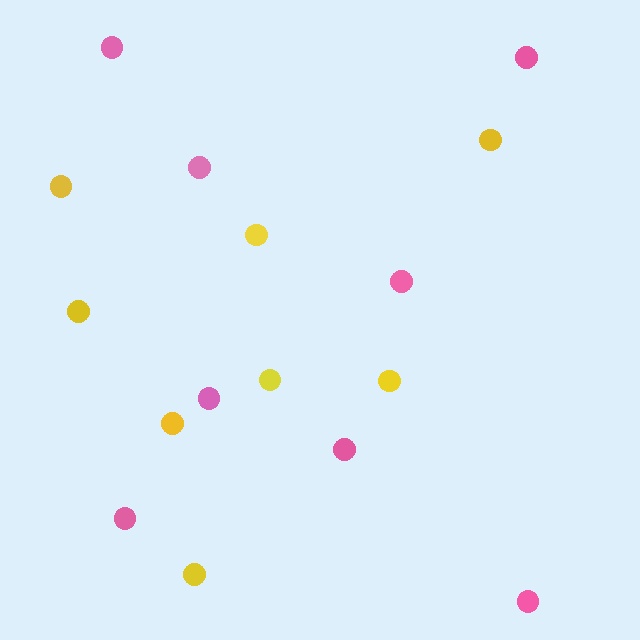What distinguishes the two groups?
There are 2 groups: one group of yellow circles (8) and one group of pink circles (8).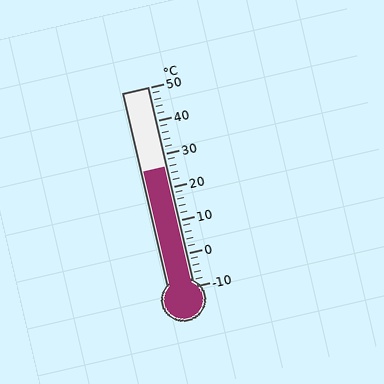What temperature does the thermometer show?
The thermometer shows approximately 26°C.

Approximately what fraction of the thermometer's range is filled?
The thermometer is filled to approximately 60% of its range.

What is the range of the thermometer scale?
The thermometer scale ranges from -10°C to 50°C.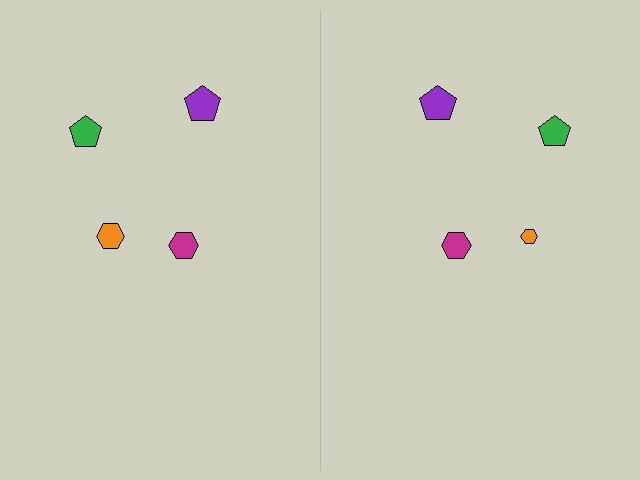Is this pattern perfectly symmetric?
No, the pattern is not perfectly symmetric. The orange hexagon on the right side has a different size than its mirror counterpart.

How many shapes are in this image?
There are 8 shapes in this image.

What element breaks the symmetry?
The orange hexagon on the right side has a different size than its mirror counterpart.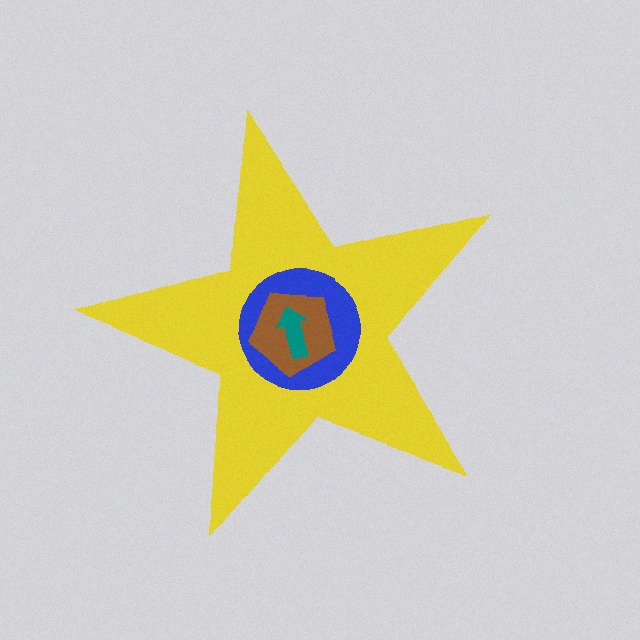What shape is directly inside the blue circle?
The brown pentagon.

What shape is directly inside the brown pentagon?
The teal arrow.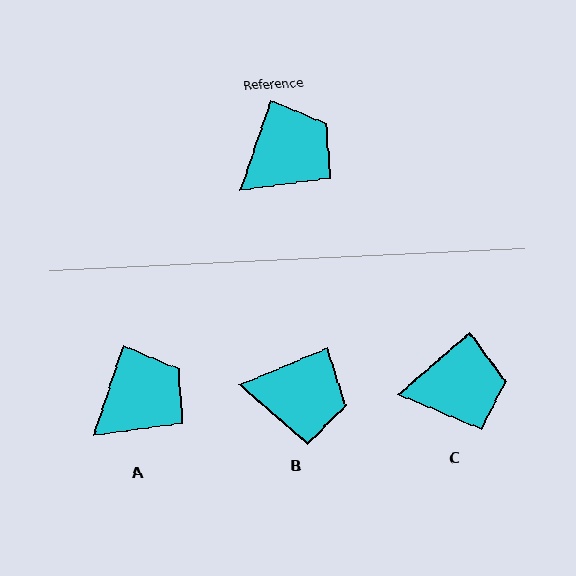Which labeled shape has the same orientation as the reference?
A.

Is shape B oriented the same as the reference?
No, it is off by about 49 degrees.